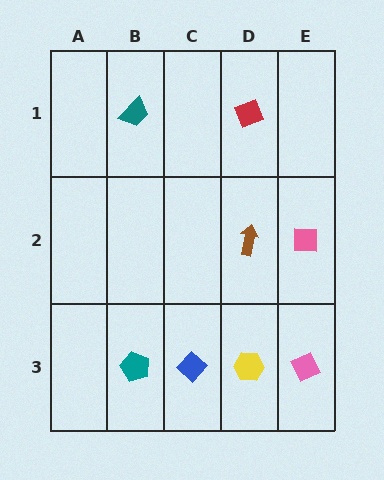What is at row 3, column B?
A teal pentagon.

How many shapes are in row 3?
4 shapes.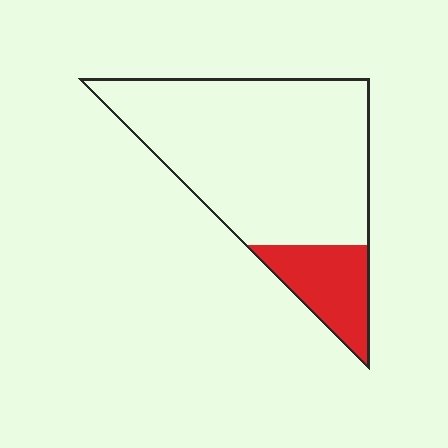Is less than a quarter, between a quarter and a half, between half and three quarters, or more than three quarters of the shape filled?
Less than a quarter.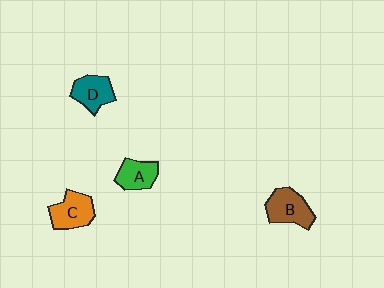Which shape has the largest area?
Shape B (brown).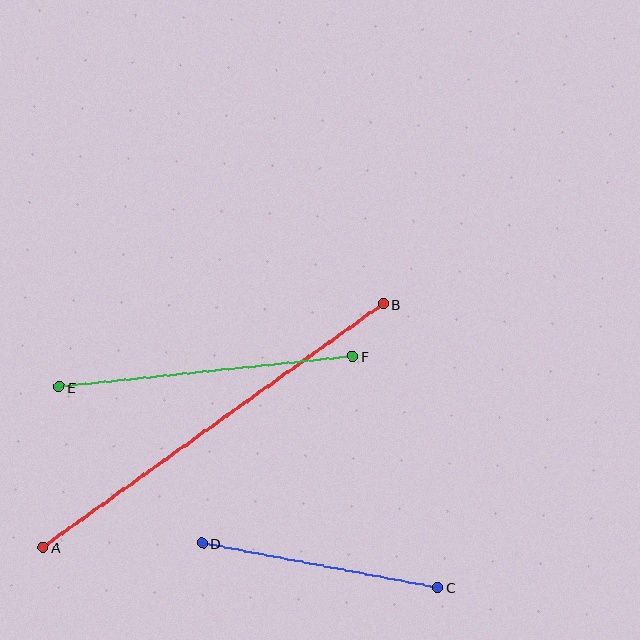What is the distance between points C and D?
The distance is approximately 239 pixels.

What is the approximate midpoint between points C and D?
The midpoint is at approximately (320, 565) pixels.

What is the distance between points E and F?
The distance is approximately 295 pixels.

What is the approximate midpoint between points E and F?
The midpoint is at approximately (206, 372) pixels.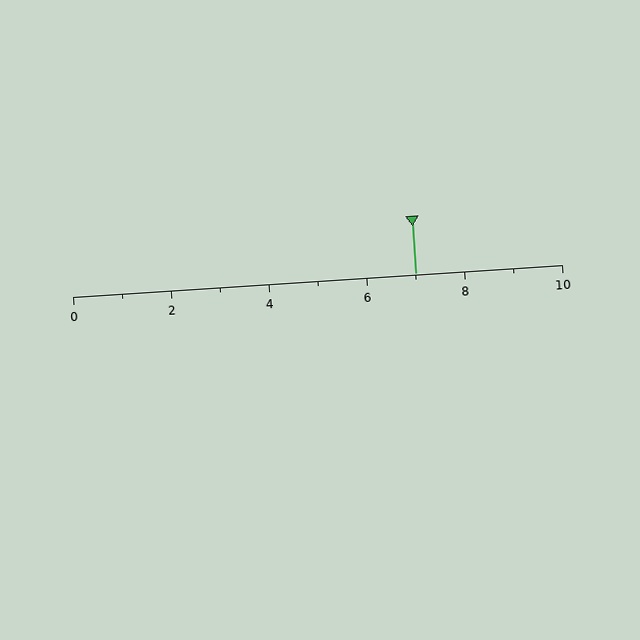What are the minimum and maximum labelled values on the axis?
The axis runs from 0 to 10.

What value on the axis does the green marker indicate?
The marker indicates approximately 7.